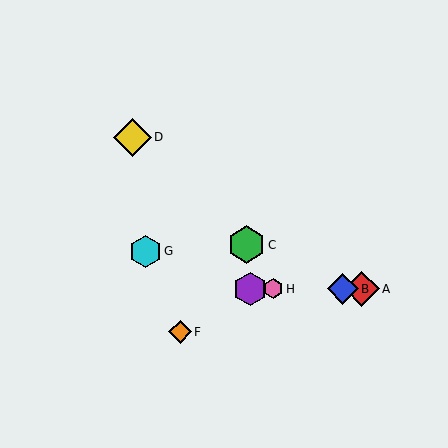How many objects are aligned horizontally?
4 objects (A, B, E, H) are aligned horizontally.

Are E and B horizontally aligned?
Yes, both are at y≈289.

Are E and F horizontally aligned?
No, E is at y≈289 and F is at y≈332.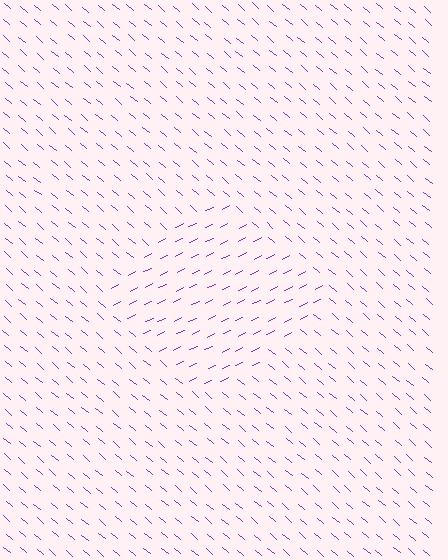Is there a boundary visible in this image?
Yes, there is a texture boundary formed by a change in line orientation.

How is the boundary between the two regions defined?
The boundary is defined purely by a change in line orientation (approximately 66 degrees difference). All lines are the same color and thickness.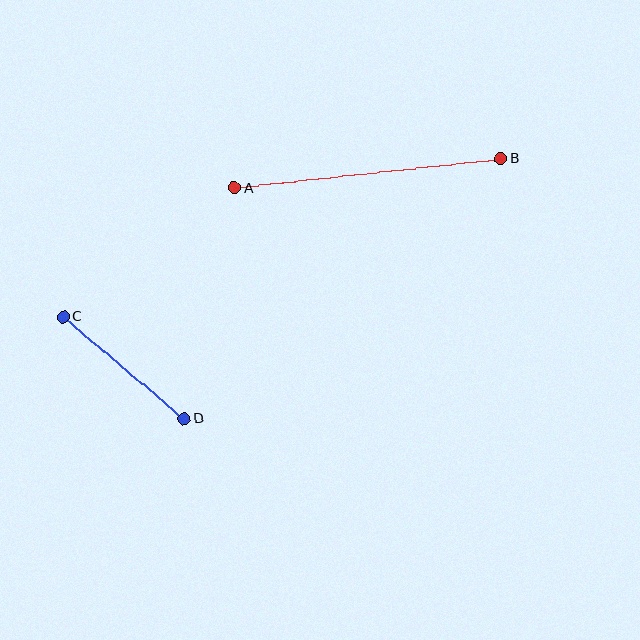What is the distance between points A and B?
The distance is approximately 268 pixels.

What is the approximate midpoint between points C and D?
The midpoint is at approximately (124, 368) pixels.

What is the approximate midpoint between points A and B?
The midpoint is at approximately (367, 173) pixels.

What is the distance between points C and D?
The distance is approximately 159 pixels.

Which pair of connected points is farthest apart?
Points A and B are farthest apart.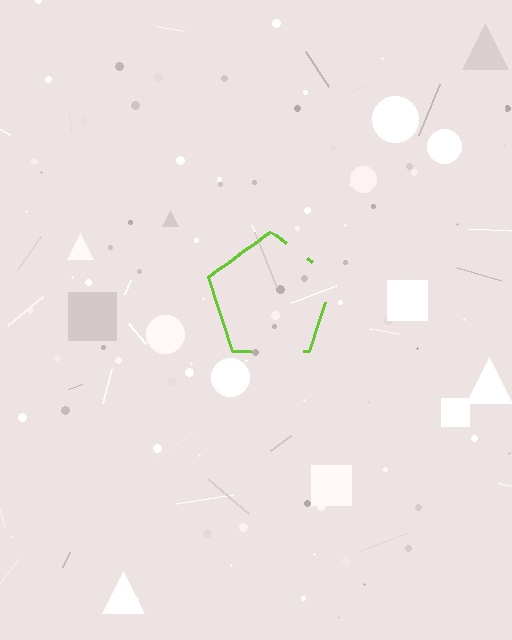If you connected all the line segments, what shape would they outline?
They would outline a pentagon.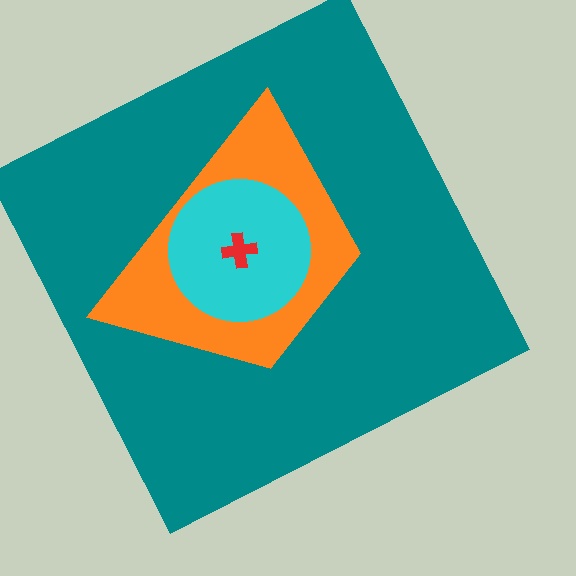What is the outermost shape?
The teal square.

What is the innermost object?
The red cross.